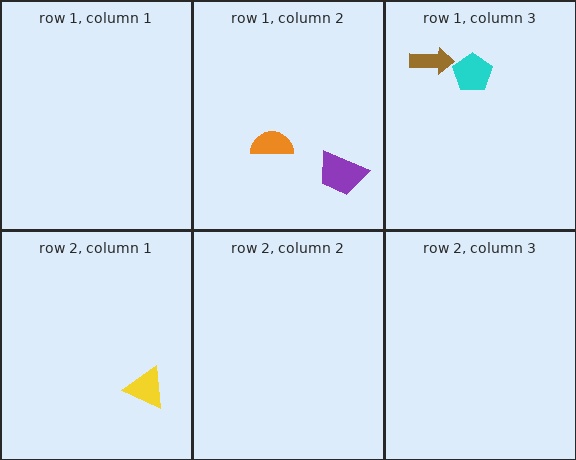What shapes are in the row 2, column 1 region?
The yellow triangle.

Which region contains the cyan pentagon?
The row 1, column 3 region.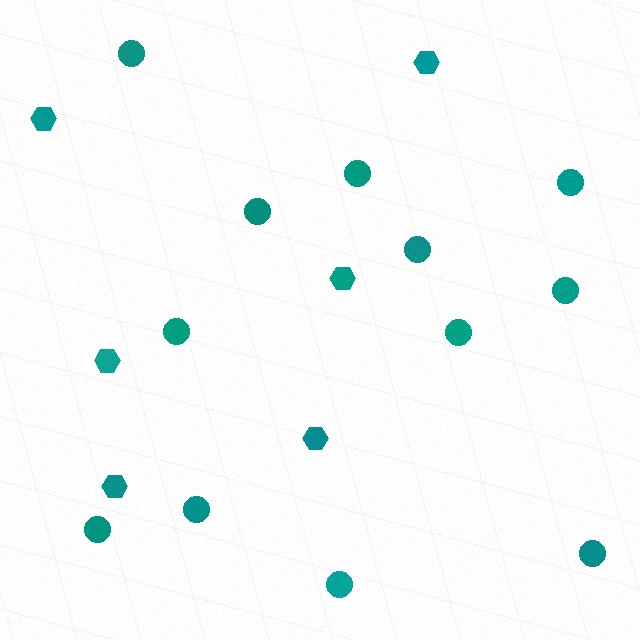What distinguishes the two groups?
There are 2 groups: one group of hexagons (6) and one group of circles (12).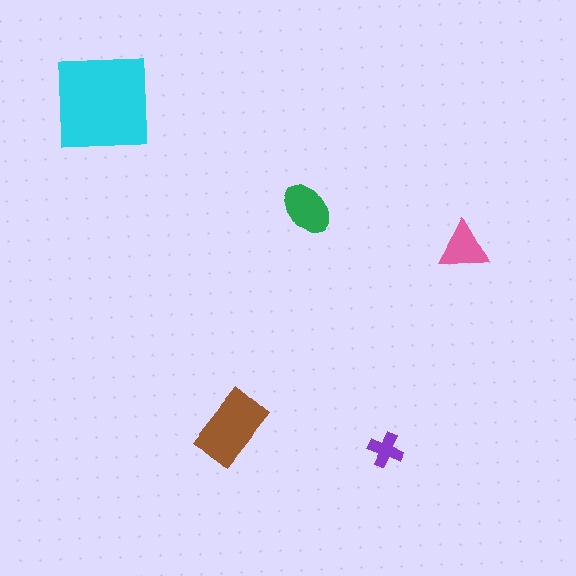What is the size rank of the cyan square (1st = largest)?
1st.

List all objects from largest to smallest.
The cyan square, the brown rectangle, the green ellipse, the pink triangle, the purple cross.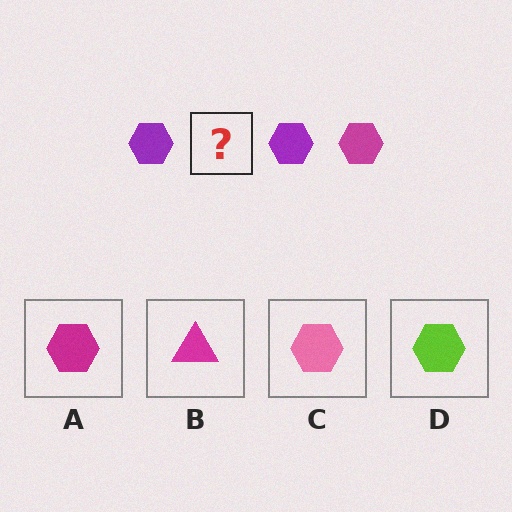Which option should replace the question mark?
Option A.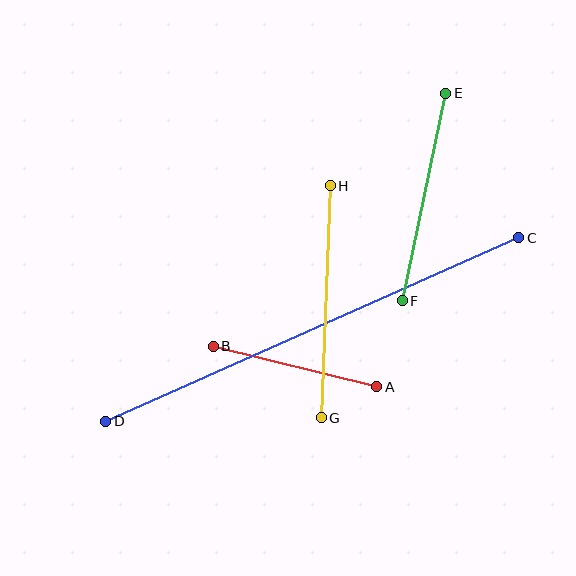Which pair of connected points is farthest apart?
Points C and D are farthest apart.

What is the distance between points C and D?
The distance is approximately 452 pixels.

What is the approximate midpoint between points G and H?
The midpoint is at approximately (326, 302) pixels.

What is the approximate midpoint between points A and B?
The midpoint is at approximately (295, 366) pixels.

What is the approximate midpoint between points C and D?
The midpoint is at approximately (312, 330) pixels.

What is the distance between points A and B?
The distance is approximately 168 pixels.